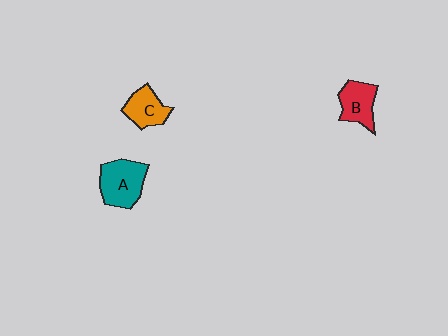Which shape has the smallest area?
Shape C (orange).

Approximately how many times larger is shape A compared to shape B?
Approximately 1.3 times.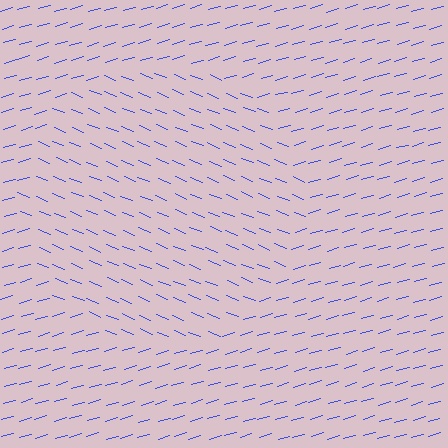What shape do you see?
I see a circle.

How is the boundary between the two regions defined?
The boundary is defined purely by a change in line orientation (approximately 38 degrees difference). All lines are the same color and thickness.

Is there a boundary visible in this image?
Yes, there is a texture boundary formed by a change in line orientation.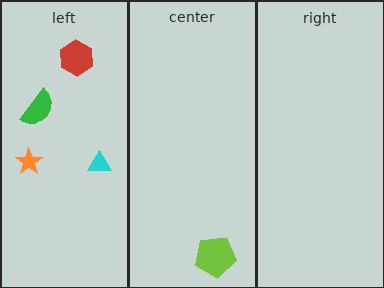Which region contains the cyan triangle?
The left region.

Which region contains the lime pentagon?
The center region.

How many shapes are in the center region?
1.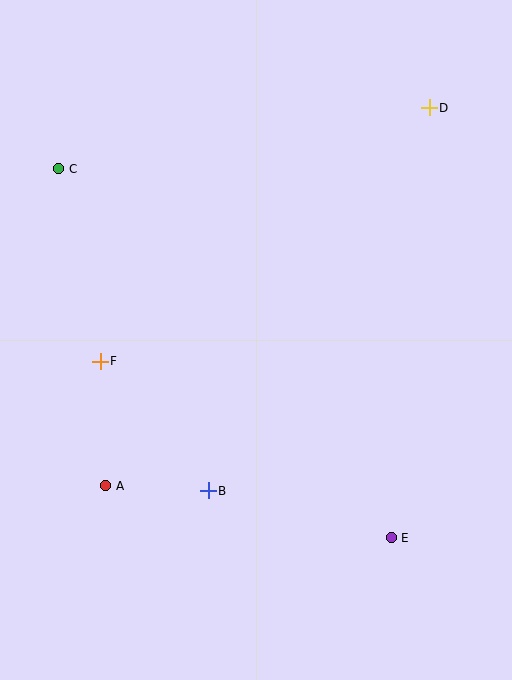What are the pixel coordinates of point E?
Point E is at (391, 538).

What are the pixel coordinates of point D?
Point D is at (429, 108).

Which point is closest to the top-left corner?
Point C is closest to the top-left corner.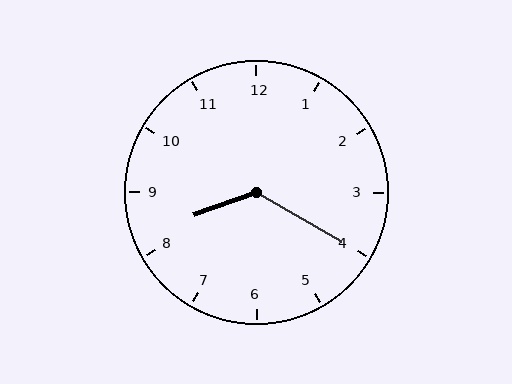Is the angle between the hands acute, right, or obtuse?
It is obtuse.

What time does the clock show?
8:20.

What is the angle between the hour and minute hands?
Approximately 130 degrees.